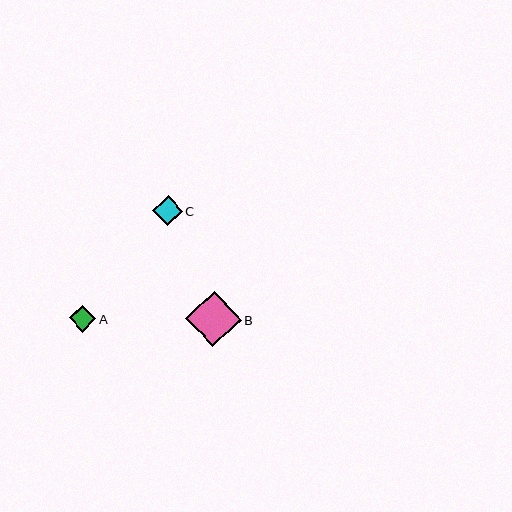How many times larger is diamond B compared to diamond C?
Diamond B is approximately 1.8 times the size of diamond C.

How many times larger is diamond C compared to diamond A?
Diamond C is approximately 1.1 times the size of diamond A.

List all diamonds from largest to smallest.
From largest to smallest: B, C, A.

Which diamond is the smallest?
Diamond A is the smallest with a size of approximately 26 pixels.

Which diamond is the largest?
Diamond B is the largest with a size of approximately 55 pixels.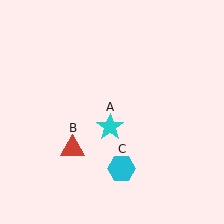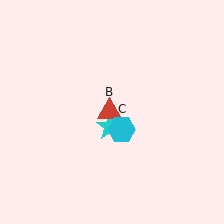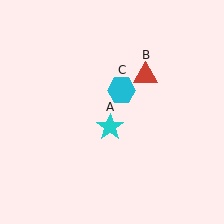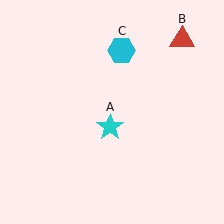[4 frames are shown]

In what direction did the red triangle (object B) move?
The red triangle (object B) moved up and to the right.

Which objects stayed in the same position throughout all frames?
Cyan star (object A) remained stationary.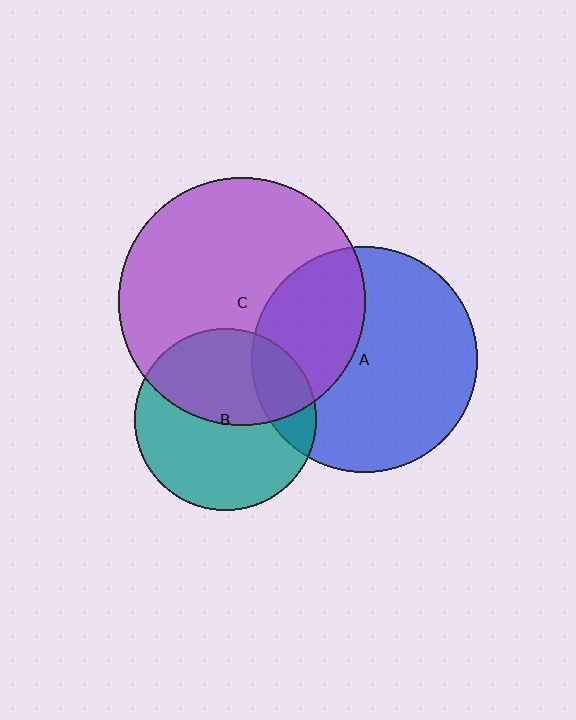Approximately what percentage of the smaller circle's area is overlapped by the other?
Approximately 35%.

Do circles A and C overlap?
Yes.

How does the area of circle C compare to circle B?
Approximately 1.8 times.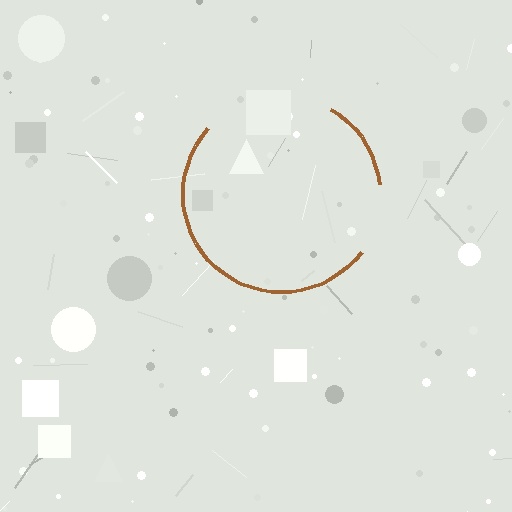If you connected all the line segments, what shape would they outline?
They would outline a circle.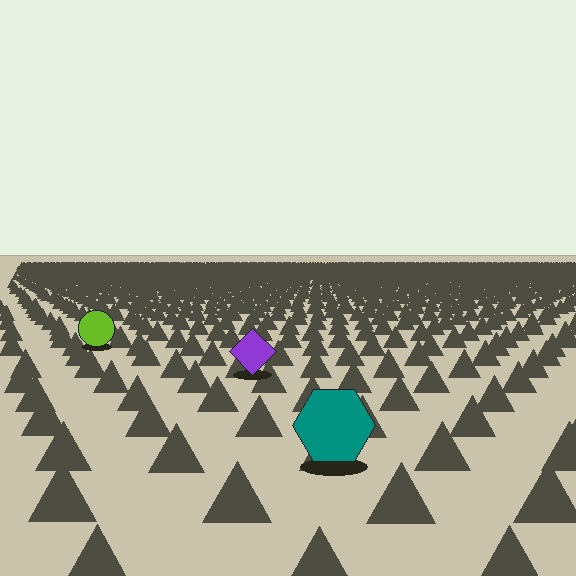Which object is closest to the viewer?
The teal hexagon is closest. The texture marks near it are larger and more spread out.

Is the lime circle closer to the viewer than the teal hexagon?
No. The teal hexagon is closer — you can tell from the texture gradient: the ground texture is coarser near it.